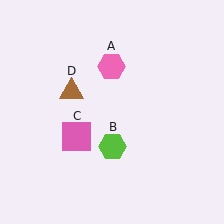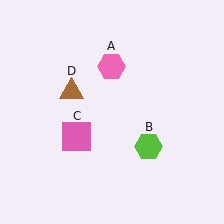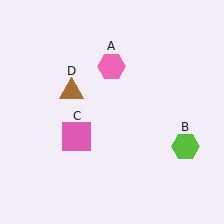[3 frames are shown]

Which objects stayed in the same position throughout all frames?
Pink hexagon (object A) and pink square (object C) and brown triangle (object D) remained stationary.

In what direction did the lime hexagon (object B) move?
The lime hexagon (object B) moved right.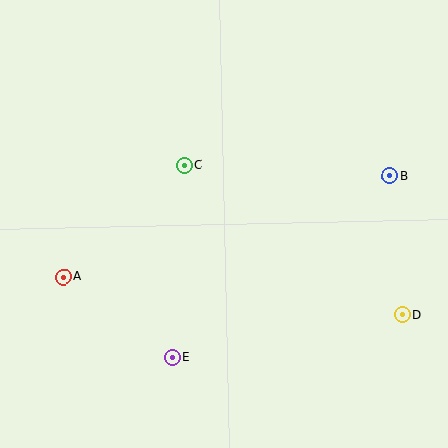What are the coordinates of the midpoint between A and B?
The midpoint between A and B is at (226, 227).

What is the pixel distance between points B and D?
The distance between B and D is 139 pixels.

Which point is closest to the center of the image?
Point C at (184, 165) is closest to the center.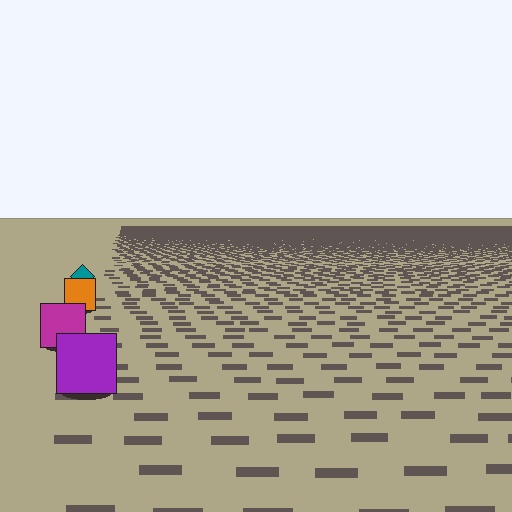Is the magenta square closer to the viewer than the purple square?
No. The purple square is closer — you can tell from the texture gradient: the ground texture is coarser near it.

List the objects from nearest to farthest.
From nearest to farthest: the purple square, the magenta square, the orange square, the teal diamond.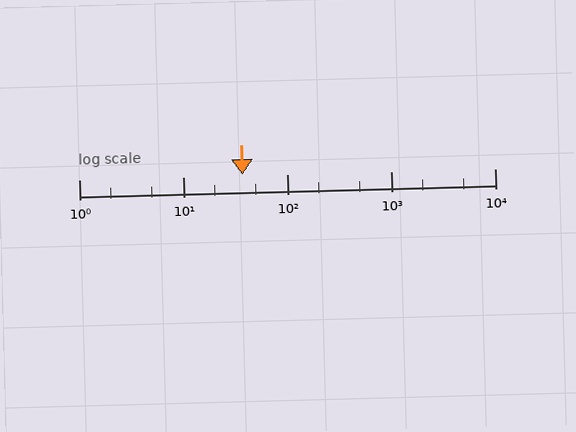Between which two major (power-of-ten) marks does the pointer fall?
The pointer is between 10 and 100.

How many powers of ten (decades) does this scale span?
The scale spans 4 decades, from 1 to 10000.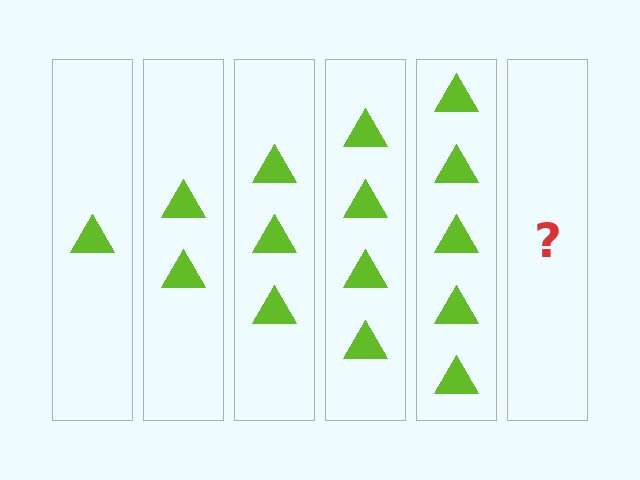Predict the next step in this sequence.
The next step is 6 triangles.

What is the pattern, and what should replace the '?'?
The pattern is that each step adds one more triangle. The '?' should be 6 triangles.